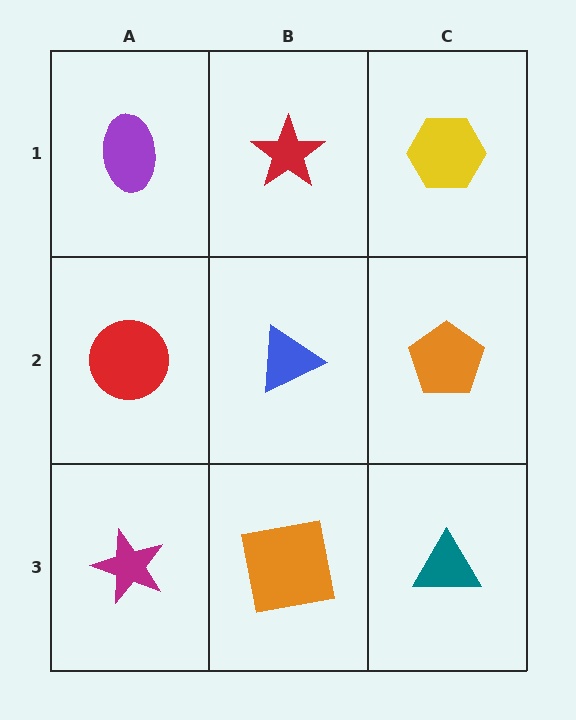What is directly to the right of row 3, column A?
An orange square.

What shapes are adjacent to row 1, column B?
A blue triangle (row 2, column B), a purple ellipse (row 1, column A), a yellow hexagon (row 1, column C).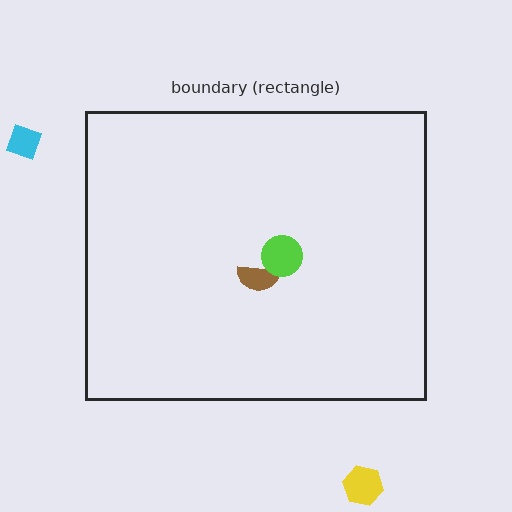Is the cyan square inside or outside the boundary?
Outside.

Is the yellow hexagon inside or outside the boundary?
Outside.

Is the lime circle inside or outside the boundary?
Inside.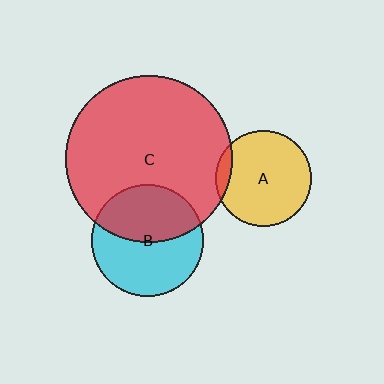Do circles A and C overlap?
Yes.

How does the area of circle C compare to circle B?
Approximately 2.2 times.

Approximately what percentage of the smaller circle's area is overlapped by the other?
Approximately 10%.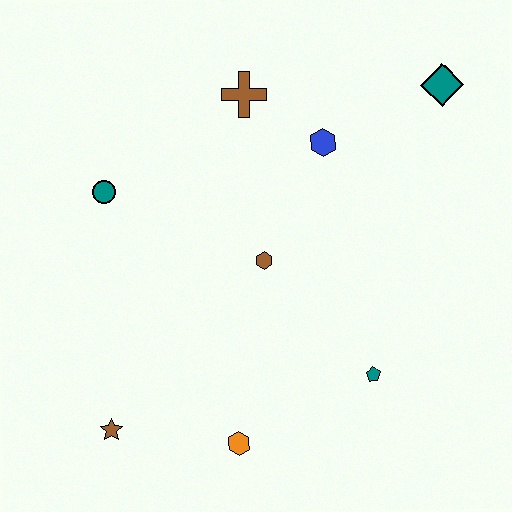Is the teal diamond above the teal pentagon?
Yes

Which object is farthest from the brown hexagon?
The teal diamond is farthest from the brown hexagon.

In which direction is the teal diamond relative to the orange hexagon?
The teal diamond is above the orange hexagon.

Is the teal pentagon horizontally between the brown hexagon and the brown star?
No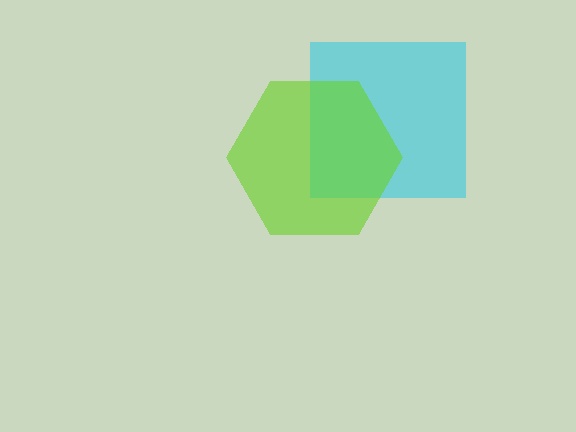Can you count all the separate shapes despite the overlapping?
Yes, there are 2 separate shapes.